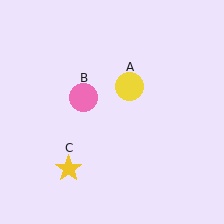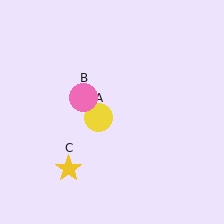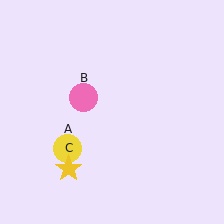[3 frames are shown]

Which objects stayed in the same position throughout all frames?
Pink circle (object B) and yellow star (object C) remained stationary.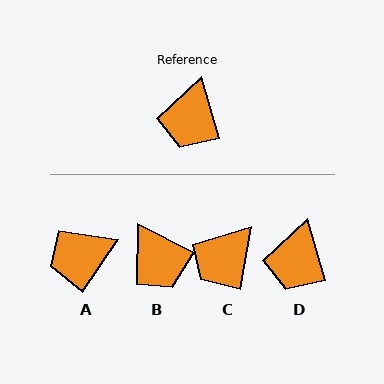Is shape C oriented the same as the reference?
No, it is off by about 26 degrees.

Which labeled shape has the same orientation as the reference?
D.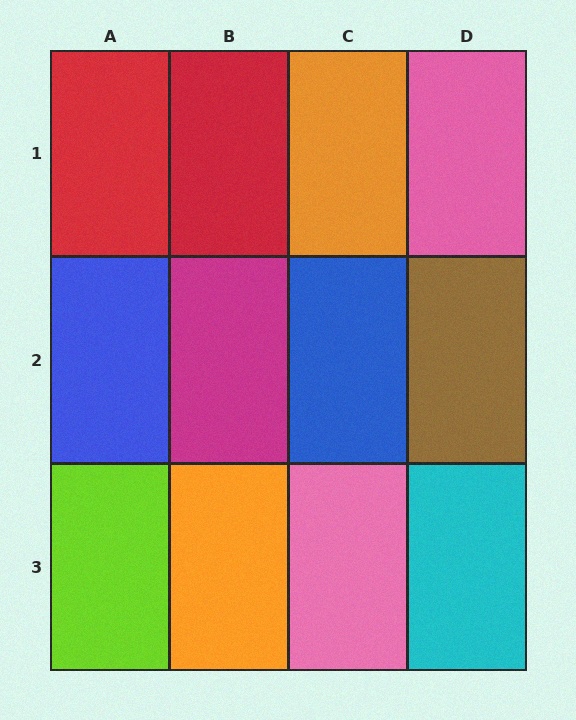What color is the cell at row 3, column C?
Pink.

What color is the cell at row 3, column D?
Cyan.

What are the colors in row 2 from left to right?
Blue, magenta, blue, brown.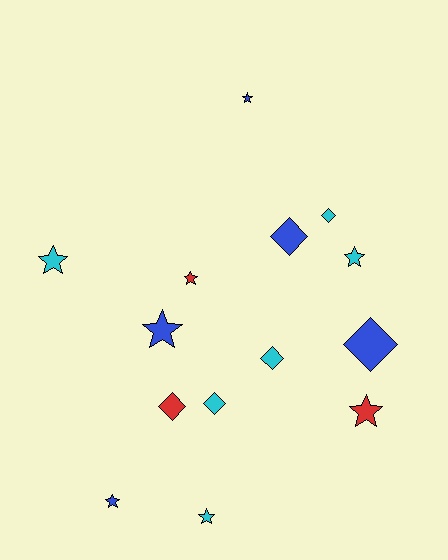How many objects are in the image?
There are 14 objects.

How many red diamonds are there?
There is 1 red diamond.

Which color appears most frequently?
Cyan, with 6 objects.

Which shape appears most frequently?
Star, with 8 objects.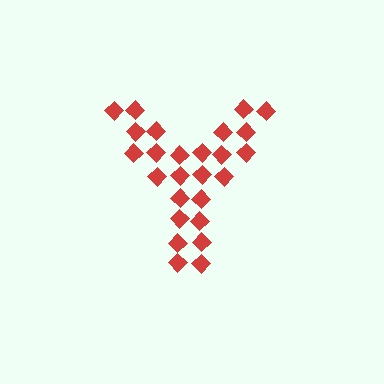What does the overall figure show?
The overall figure shows the letter Y.